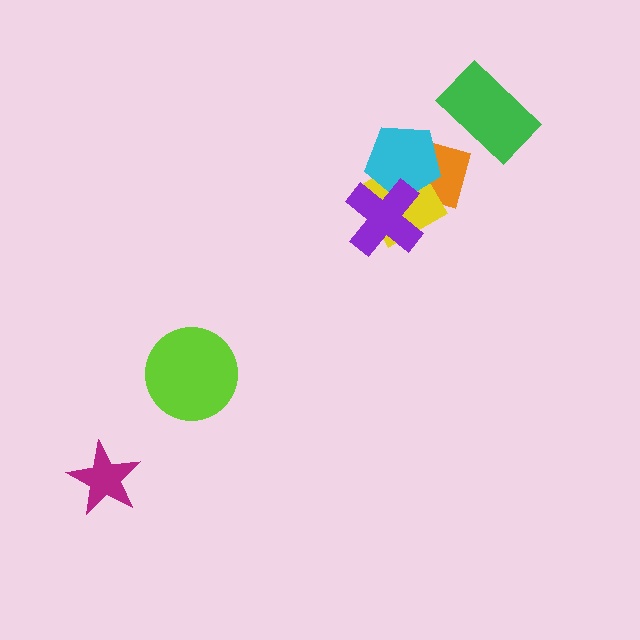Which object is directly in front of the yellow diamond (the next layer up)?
The cyan pentagon is directly in front of the yellow diamond.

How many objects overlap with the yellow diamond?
3 objects overlap with the yellow diamond.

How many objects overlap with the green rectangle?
0 objects overlap with the green rectangle.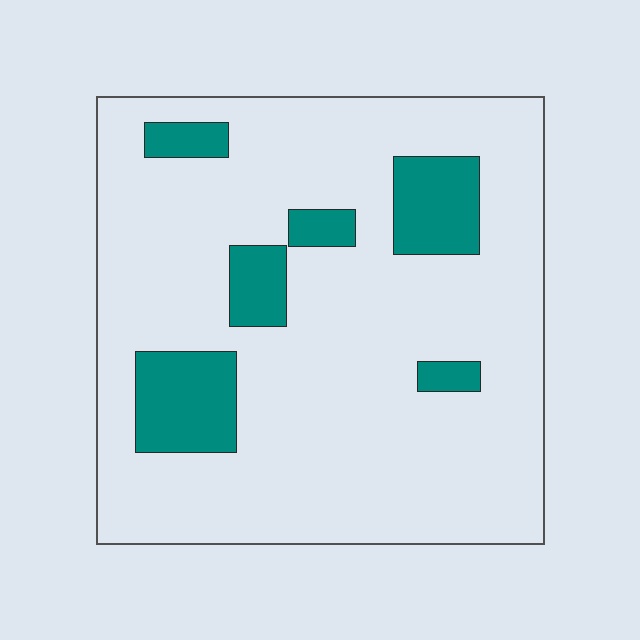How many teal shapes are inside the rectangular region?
6.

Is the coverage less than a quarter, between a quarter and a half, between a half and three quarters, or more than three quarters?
Less than a quarter.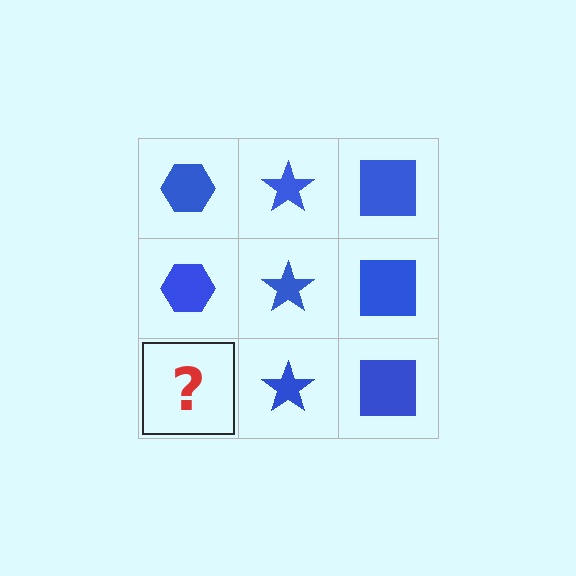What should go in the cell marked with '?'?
The missing cell should contain a blue hexagon.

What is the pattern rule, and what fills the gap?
The rule is that each column has a consistent shape. The gap should be filled with a blue hexagon.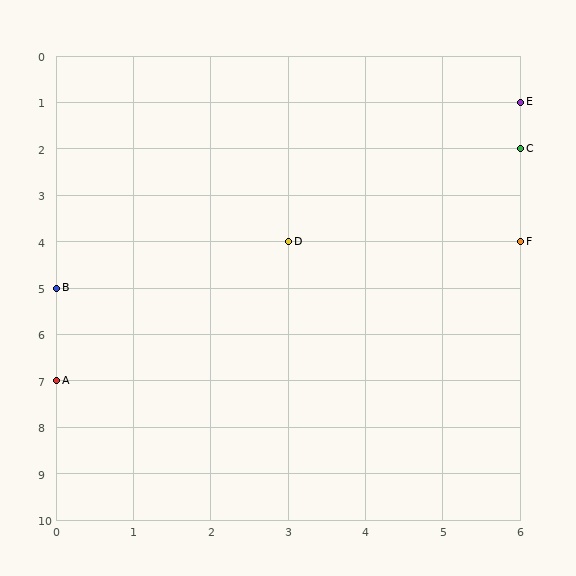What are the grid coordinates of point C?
Point C is at grid coordinates (6, 2).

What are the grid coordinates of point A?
Point A is at grid coordinates (0, 7).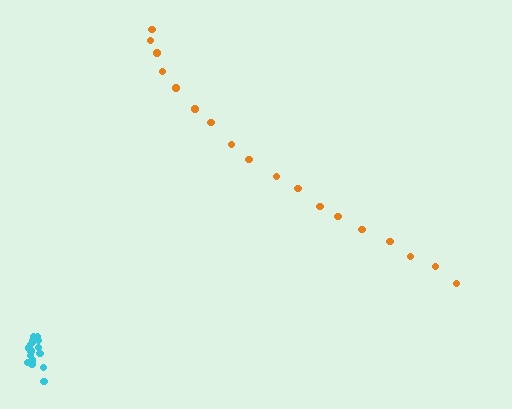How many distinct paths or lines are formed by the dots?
There are 2 distinct paths.